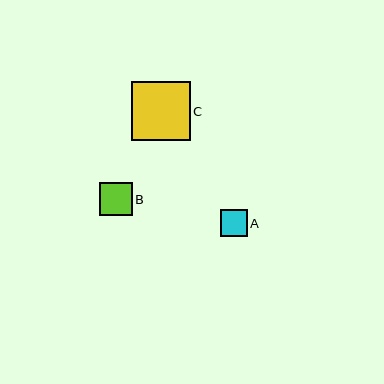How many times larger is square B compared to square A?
Square B is approximately 1.2 times the size of square A.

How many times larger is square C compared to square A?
Square C is approximately 2.2 times the size of square A.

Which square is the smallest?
Square A is the smallest with a size of approximately 27 pixels.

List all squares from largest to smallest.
From largest to smallest: C, B, A.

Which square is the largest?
Square C is the largest with a size of approximately 59 pixels.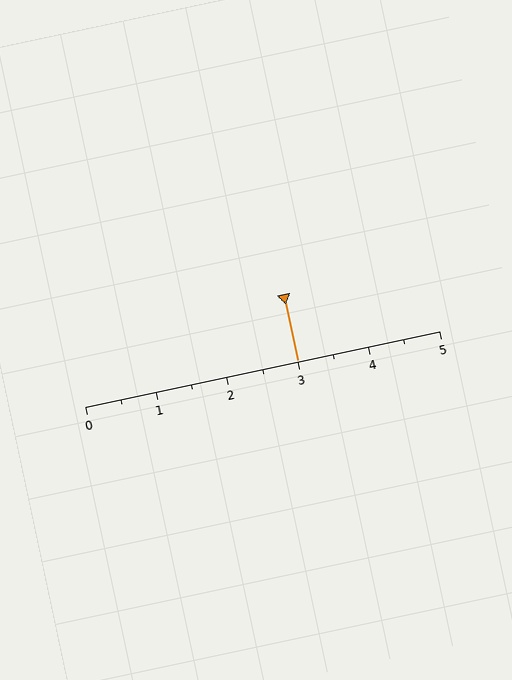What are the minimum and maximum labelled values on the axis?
The axis runs from 0 to 5.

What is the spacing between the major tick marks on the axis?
The major ticks are spaced 1 apart.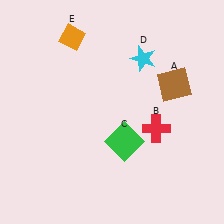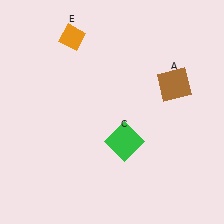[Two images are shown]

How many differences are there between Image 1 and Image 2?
There are 2 differences between the two images.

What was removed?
The red cross (B), the cyan star (D) were removed in Image 2.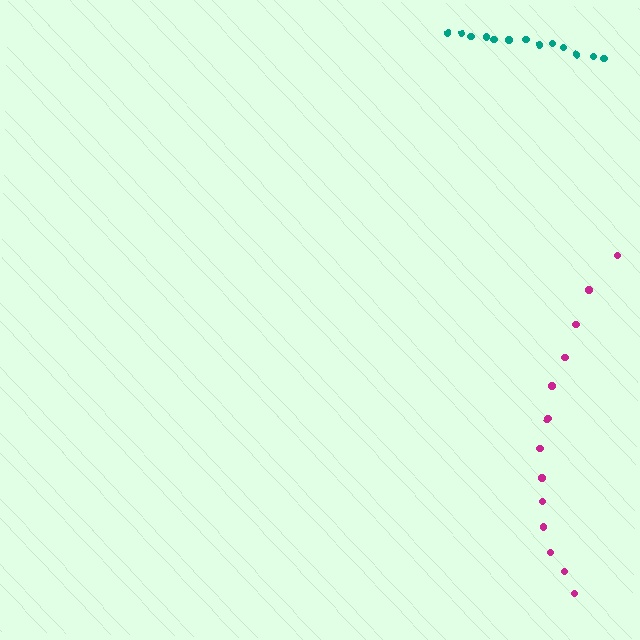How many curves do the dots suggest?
There are 2 distinct paths.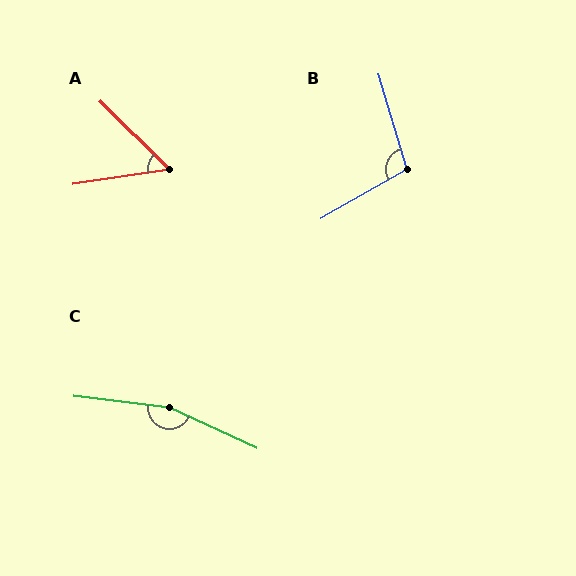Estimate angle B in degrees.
Approximately 103 degrees.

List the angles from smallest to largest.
A (53°), B (103°), C (162°).